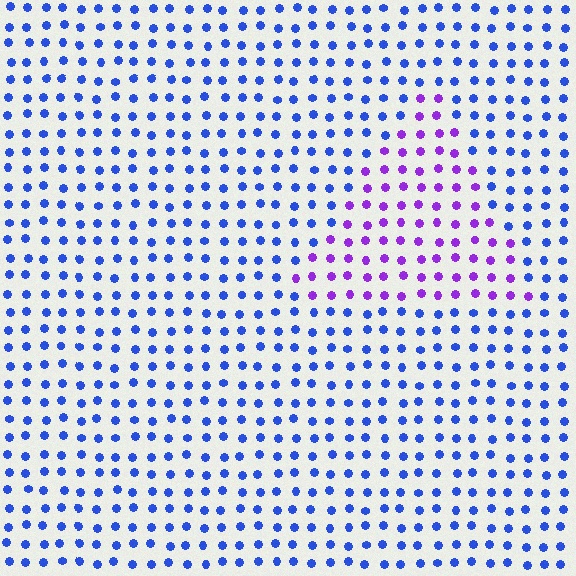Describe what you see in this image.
The image is filled with small blue elements in a uniform arrangement. A triangle-shaped region is visible where the elements are tinted to a slightly different hue, forming a subtle color boundary.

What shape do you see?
I see a triangle.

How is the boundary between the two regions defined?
The boundary is defined purely by a slight shift in hue (about 50 degrees). Spacing, size, and orientation are identical on both sides.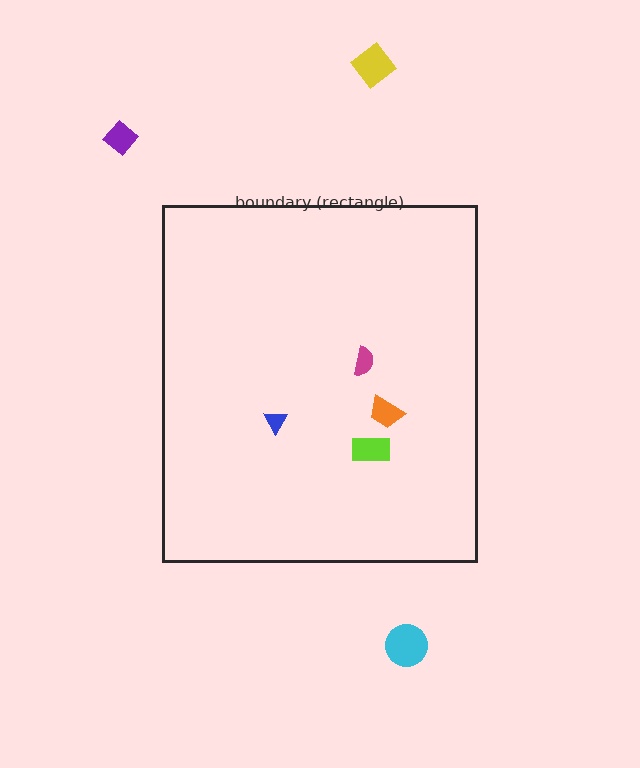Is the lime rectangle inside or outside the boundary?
Inside.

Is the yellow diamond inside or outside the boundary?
Outside.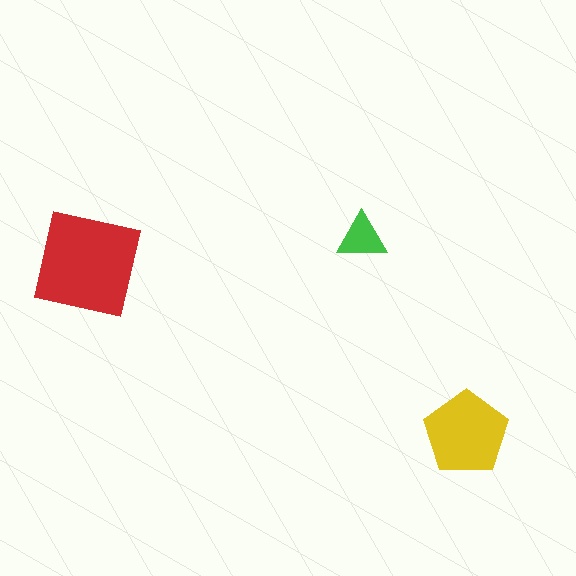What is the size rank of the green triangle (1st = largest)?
3rd.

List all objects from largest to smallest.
The red square, the yellow pentagon, the green triangle.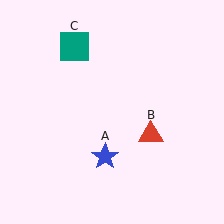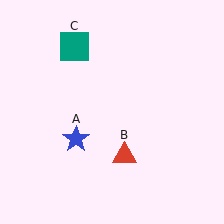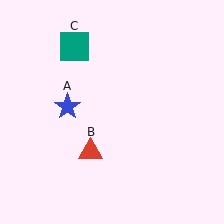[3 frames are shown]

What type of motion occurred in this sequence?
The blue star (object A), red triangle (object B) rotated clockwise around the center of the scene.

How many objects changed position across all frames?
2 objects changed position: blue star (object A), red triangle (object B).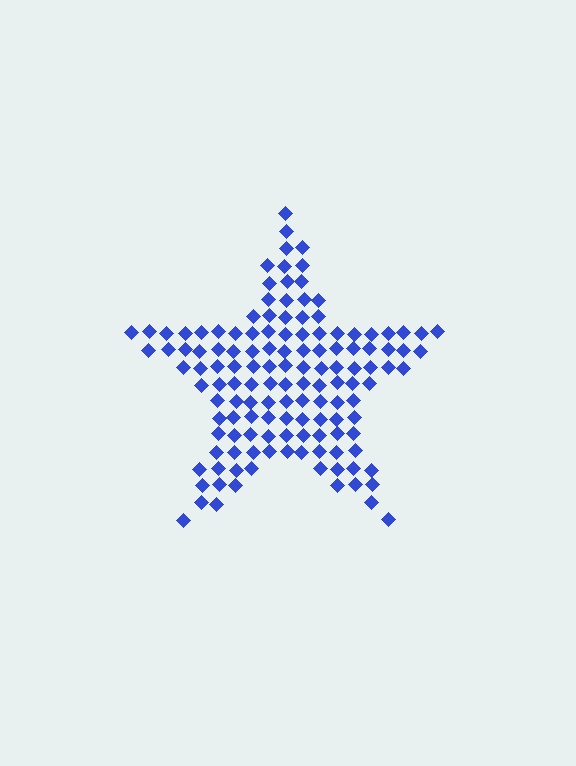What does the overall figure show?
The overall figure shows a star.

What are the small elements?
The small elements are diamonds.